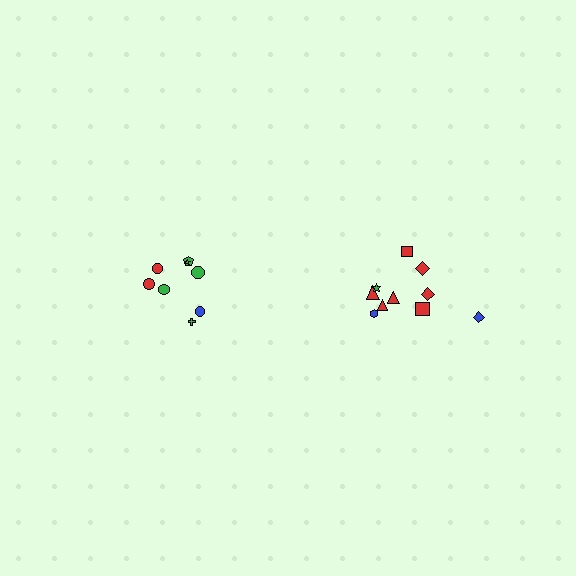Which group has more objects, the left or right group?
The right group.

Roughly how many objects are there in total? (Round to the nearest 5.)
Roughly 20 objects in total.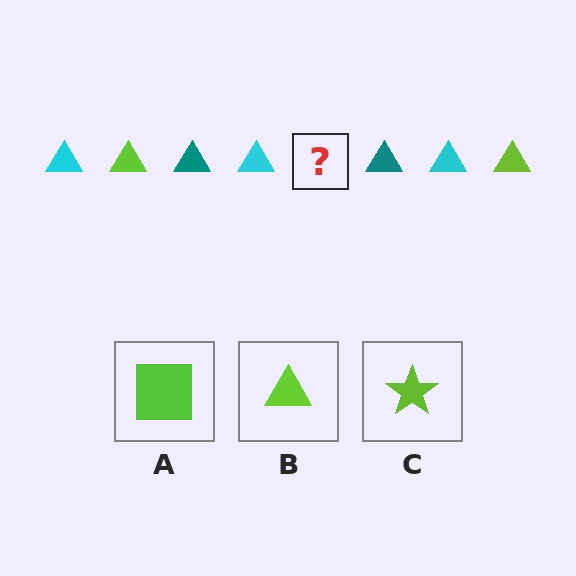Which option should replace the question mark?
Option B.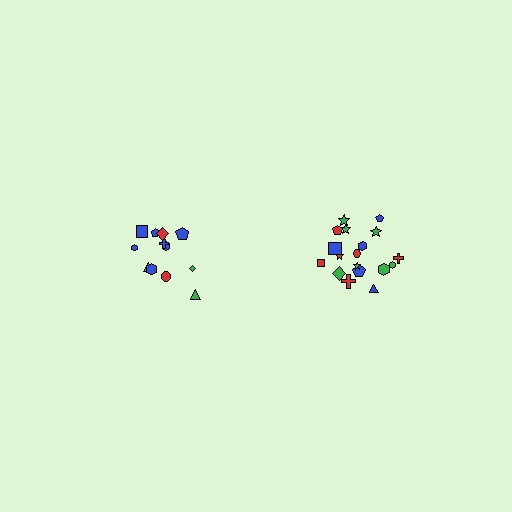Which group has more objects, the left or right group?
The right group.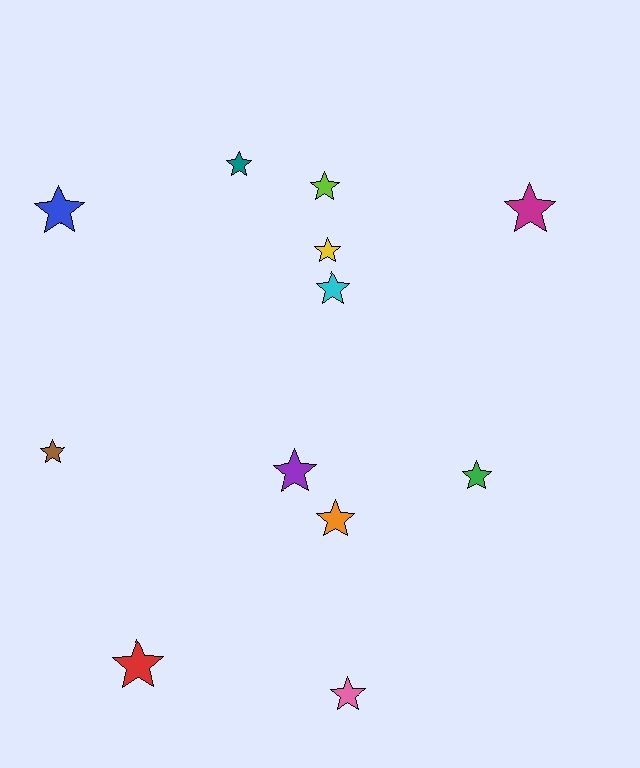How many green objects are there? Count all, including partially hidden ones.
There is 1 green object.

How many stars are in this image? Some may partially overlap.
There are 12 stars.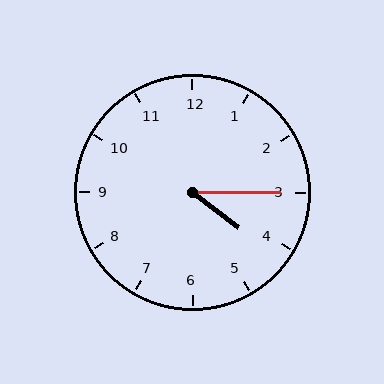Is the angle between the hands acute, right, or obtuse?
It is acute.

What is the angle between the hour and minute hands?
Approximately 38 degrees.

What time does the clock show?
4:15.